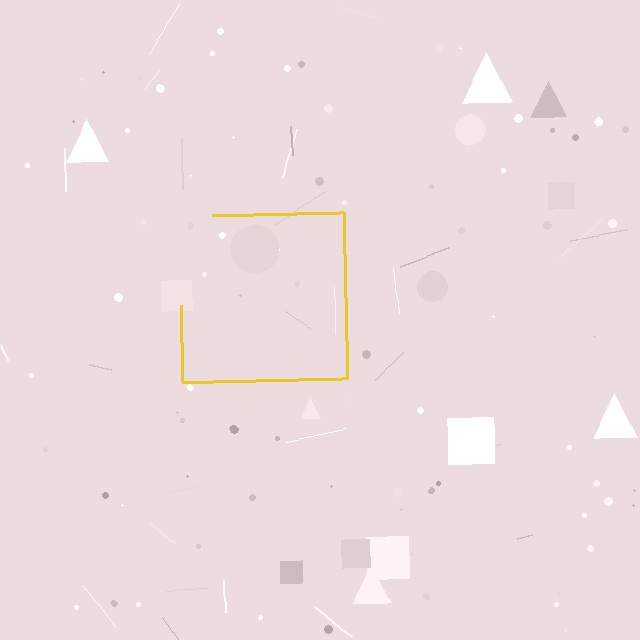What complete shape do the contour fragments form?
The contour fragments form a square.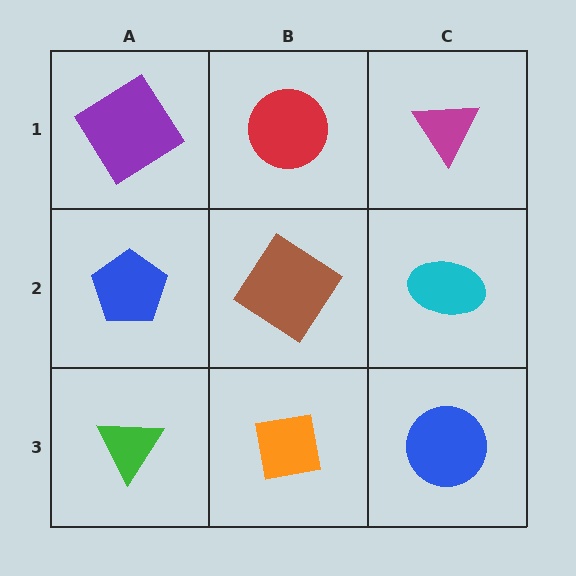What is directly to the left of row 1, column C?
A red circle.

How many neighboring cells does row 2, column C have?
3.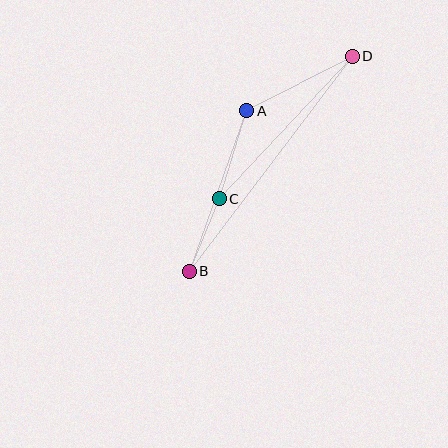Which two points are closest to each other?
Points B and C are closest to each other.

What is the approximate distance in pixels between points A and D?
The distance between A and D is approximately 118 pixels.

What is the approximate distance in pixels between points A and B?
The distance between A and B is approximately 171 pixels.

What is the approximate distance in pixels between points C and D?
The distance between C and D is approximately 195 pixels.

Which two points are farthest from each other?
Points B and D are farthest from each other.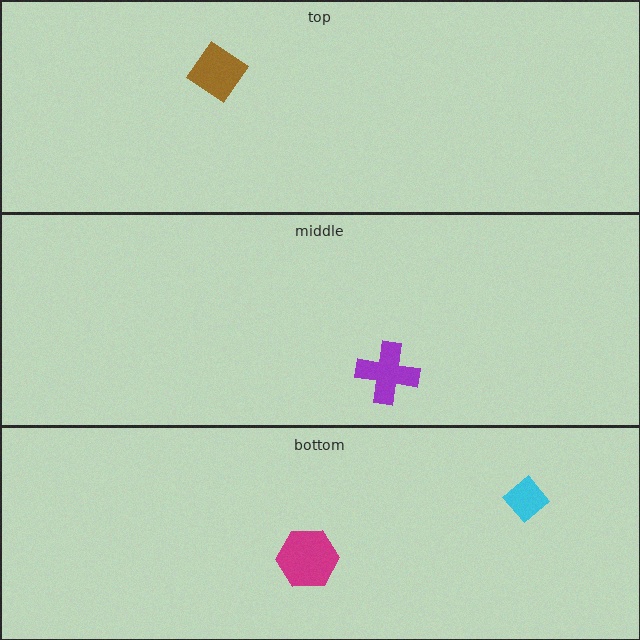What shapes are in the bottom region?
The magenta hexagon, the cyan diamond.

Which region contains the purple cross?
The middle region.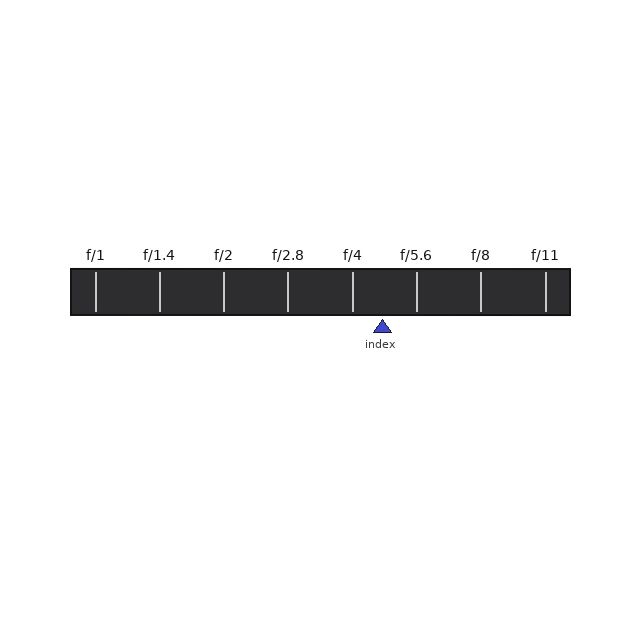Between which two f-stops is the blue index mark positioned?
The index mark is between f/4 and f/5.6.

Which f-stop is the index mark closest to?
The index mark is closest to f/4.